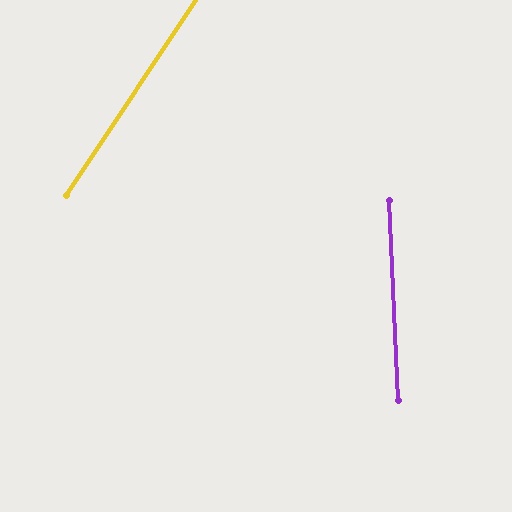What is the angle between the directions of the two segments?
Approximately 36 degrees.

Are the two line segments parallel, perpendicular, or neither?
Neither parallel nor perpendicular — they differ by about 36°.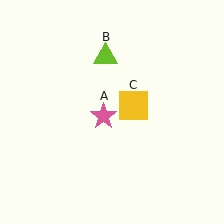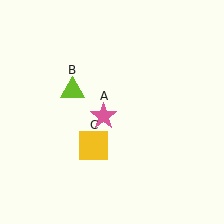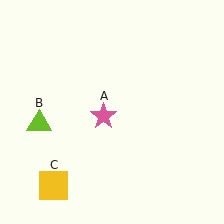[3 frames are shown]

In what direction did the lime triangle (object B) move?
The lime triangle (object B) moved down and to the left.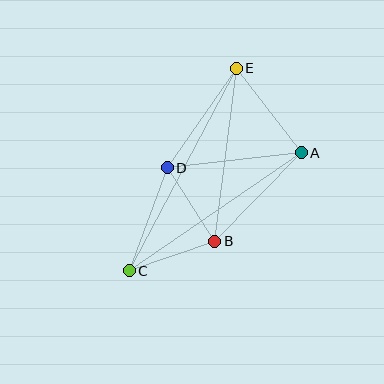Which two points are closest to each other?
Points B and D are closest to each other.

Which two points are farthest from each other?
Points C and E are farthest from each other.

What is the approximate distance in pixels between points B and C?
The distance between B and C is approximately 91 pixels.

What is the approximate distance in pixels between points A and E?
The distance between A and E is approximately 106 pixels.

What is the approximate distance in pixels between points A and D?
The distance between A and D is approximately 135 pixels.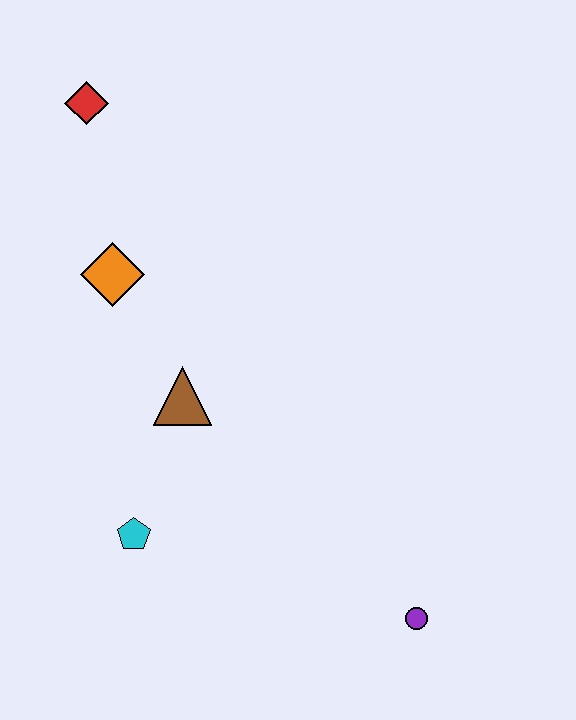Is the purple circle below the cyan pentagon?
Yes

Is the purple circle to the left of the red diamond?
No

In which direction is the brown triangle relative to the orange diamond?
The brown triangle is below the orange diamond.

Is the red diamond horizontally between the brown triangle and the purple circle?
No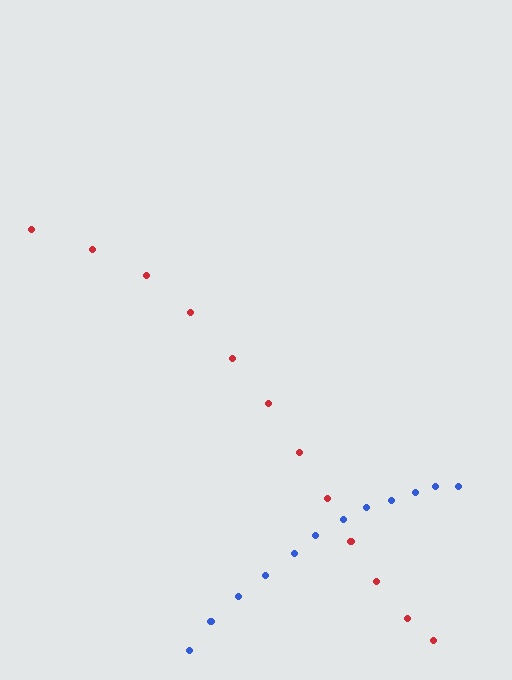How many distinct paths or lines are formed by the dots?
There are 2 distinct paths.